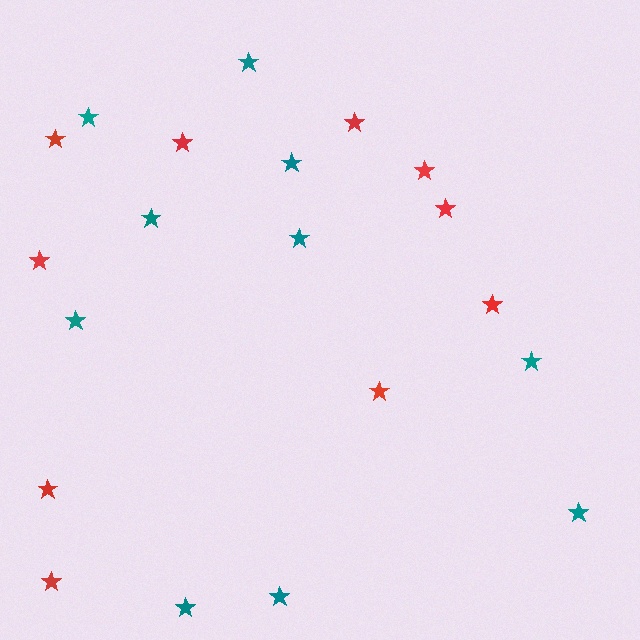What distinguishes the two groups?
There are 2 groups: one group of teal stars (10) and one group of red stars (10).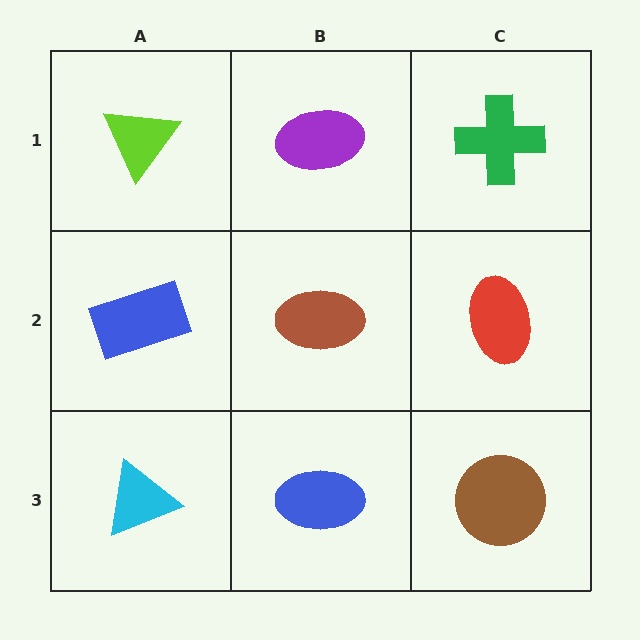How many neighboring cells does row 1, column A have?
2.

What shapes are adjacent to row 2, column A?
A lime triangle (row 1, column A), a cyan triangle (row 3, column A), a brown ellipse (row 2, column B).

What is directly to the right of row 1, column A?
A purple ellipse.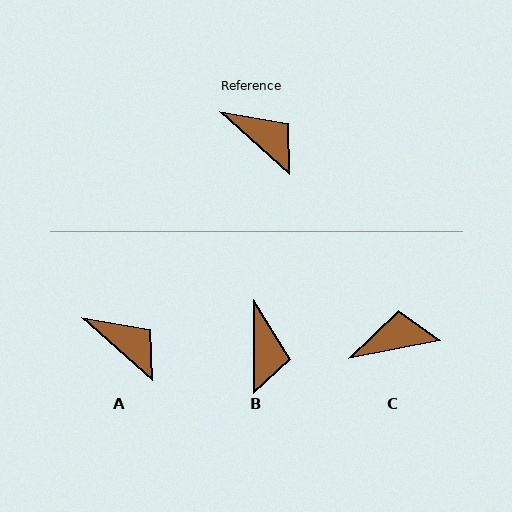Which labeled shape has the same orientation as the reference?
A.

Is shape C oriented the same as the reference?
No, it is off by about 53 degrees.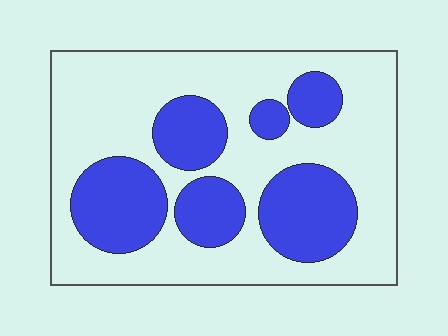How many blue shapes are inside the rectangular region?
6.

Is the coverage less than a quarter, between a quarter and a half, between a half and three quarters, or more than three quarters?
Between a quarter and a half.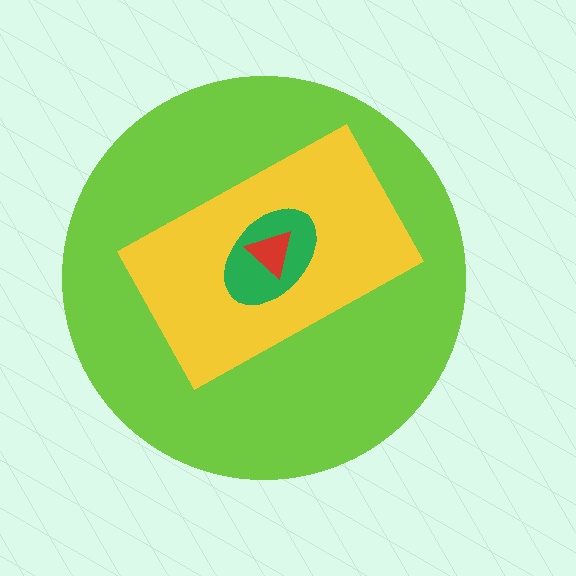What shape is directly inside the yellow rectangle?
The green ellipse.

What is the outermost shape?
The lime circle.